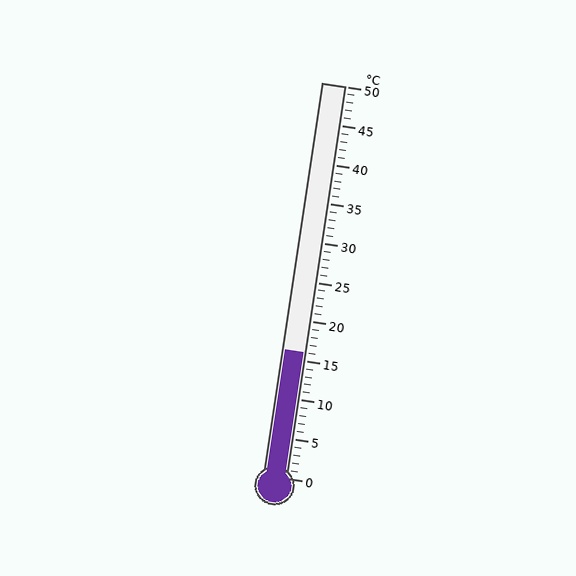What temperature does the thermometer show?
The thermometer shows approximately 16°C.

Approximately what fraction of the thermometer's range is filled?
The thermometer is filled to approximately 30% of its range.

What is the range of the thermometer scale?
The thermometer scale ranges from 0°C to 50°C.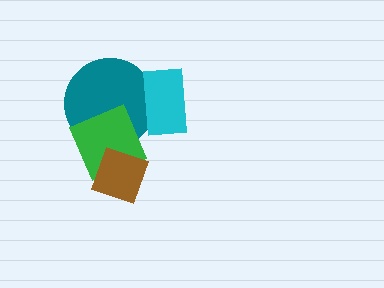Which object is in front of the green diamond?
The brown diamond is in front of the green diamond.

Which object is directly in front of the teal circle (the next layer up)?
The green diamond is directly in front of the teal circle.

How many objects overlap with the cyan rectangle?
1 object overlaps with the cyan rectangle.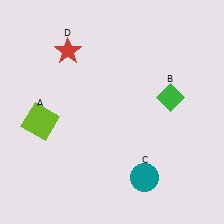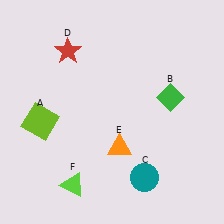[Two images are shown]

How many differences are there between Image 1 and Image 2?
There are 2 differences between the two images.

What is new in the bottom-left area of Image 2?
A lime triangle (F) was added in the bottom-left area of Image 2.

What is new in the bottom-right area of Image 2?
An orange triangle (E) was added in the bottom-right area of Image 2.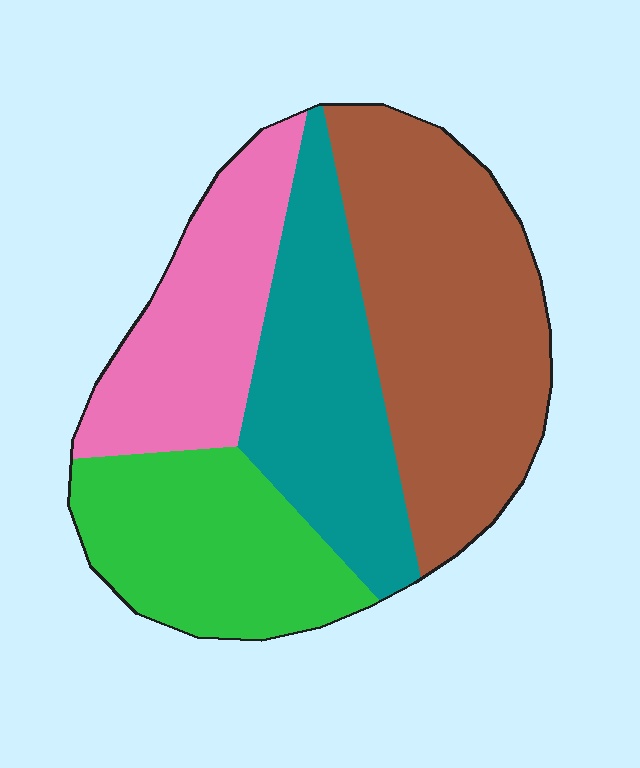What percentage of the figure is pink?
Pink covers 20% of the figure.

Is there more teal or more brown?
Brown.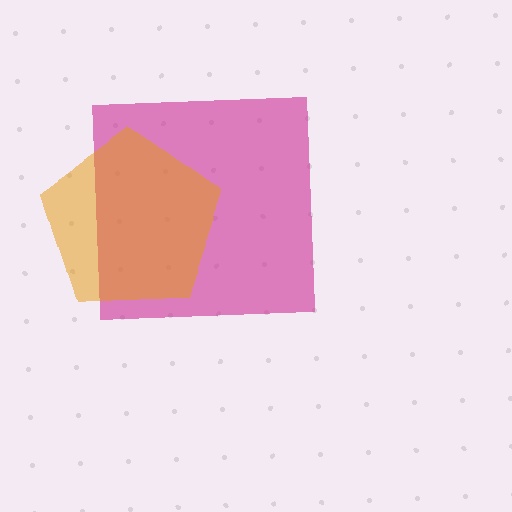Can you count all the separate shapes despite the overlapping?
Yes, there are 2 separate shapes.